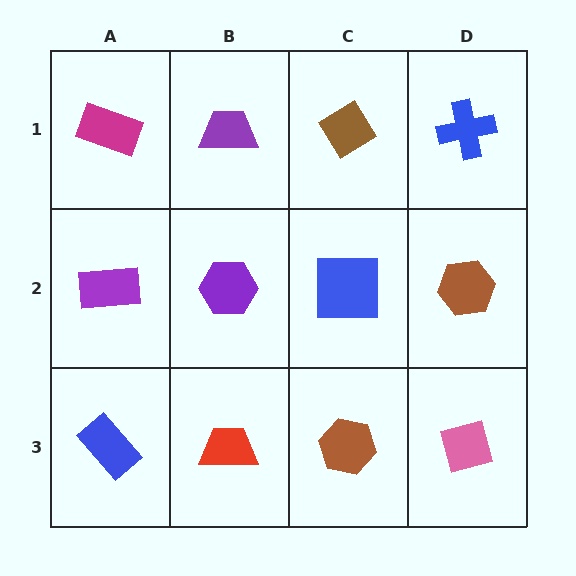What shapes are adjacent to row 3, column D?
A brown hexagon (row 2, column D), a brown hexagon (row 3, column C).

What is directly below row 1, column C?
A blue square.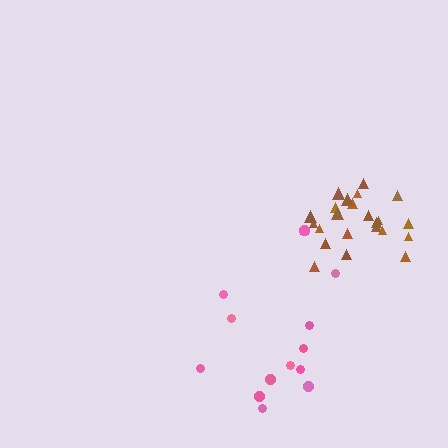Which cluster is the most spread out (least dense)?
Pink.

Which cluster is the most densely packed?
Brown.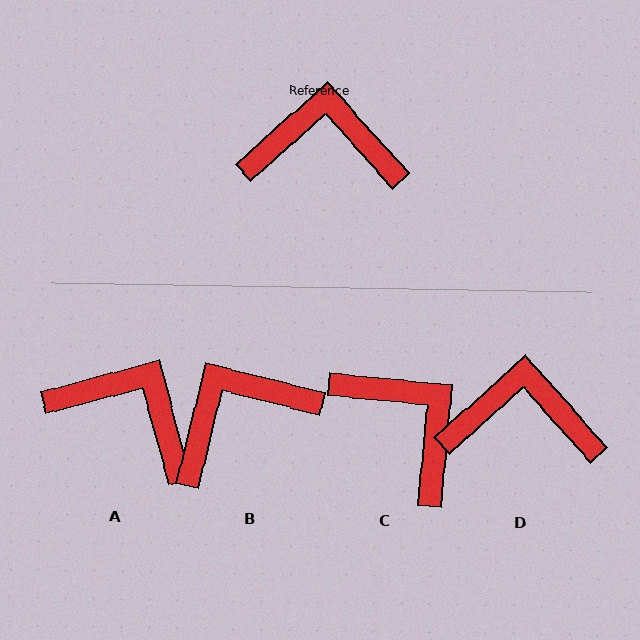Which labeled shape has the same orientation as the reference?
D.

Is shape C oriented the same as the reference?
No, it is off by about 47 degrees.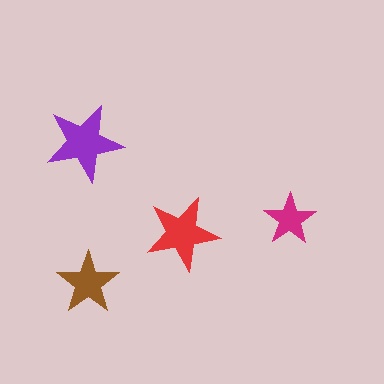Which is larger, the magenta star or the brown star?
The brown one.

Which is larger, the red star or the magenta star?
The red one.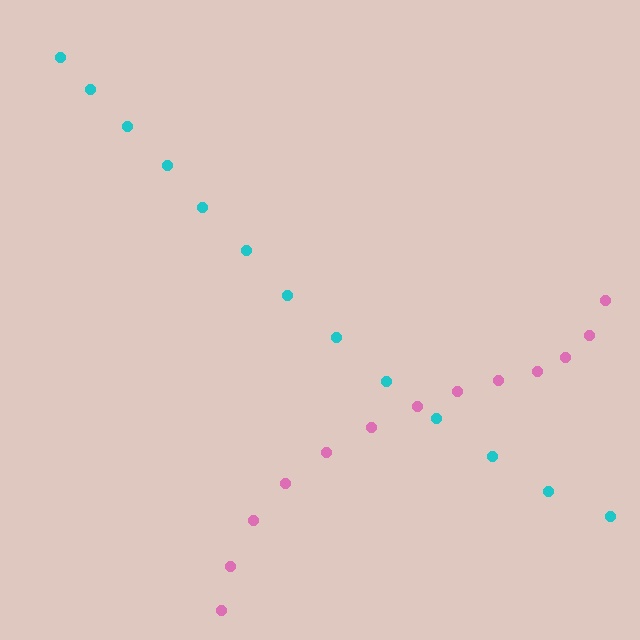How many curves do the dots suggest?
There are 2 distinct paths.